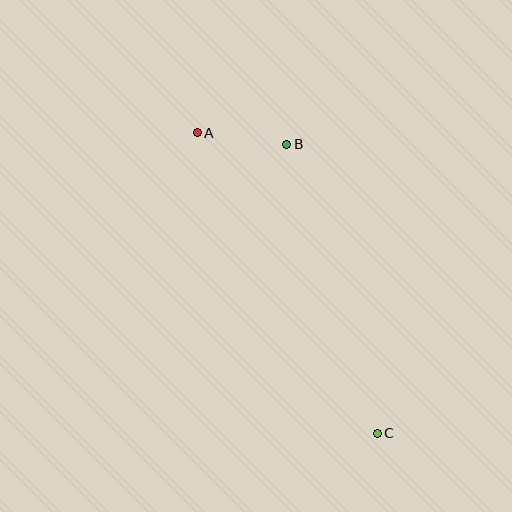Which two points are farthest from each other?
Points A and C are farthest from each other.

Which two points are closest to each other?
Points A and B are closest to each other.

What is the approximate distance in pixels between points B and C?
The distance between B and C is approximately 303 pixels.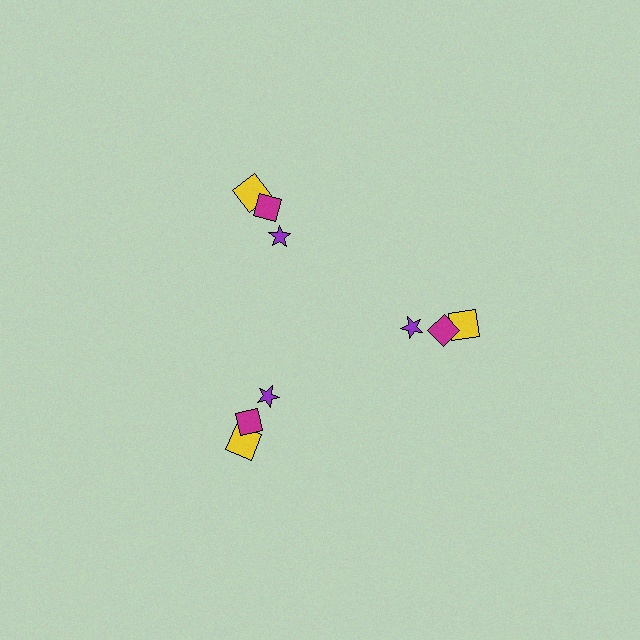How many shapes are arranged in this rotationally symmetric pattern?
There are 9 shapes, arranged in 3 groups of 3.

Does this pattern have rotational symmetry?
Yes, this pattern has 3-fold rotational symmetry. It looks the same after rotating 120 degrees around the center.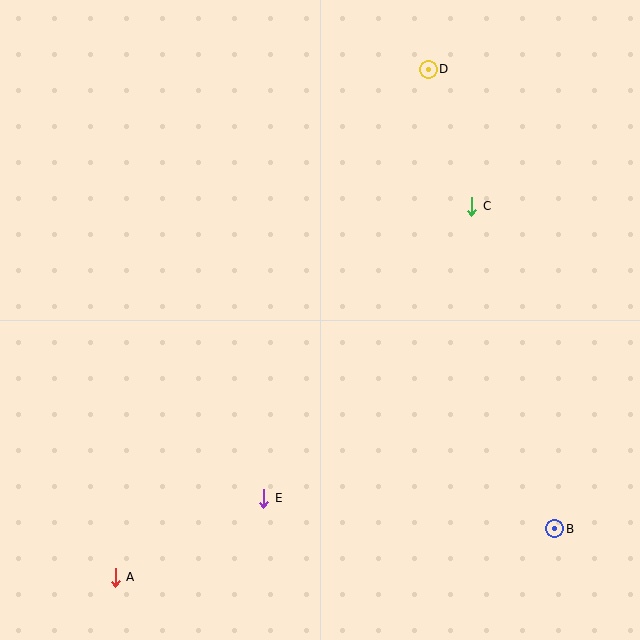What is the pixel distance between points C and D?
The distance between C and D is 144 pixels.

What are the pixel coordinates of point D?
Point D is at (428, 69).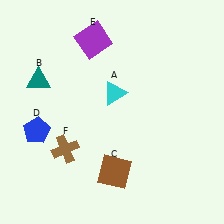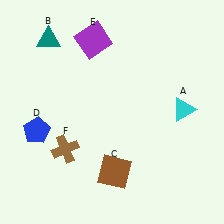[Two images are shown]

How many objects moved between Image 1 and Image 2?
2 objects moved between the two images.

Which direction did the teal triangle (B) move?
The teal triangle (B) moved up.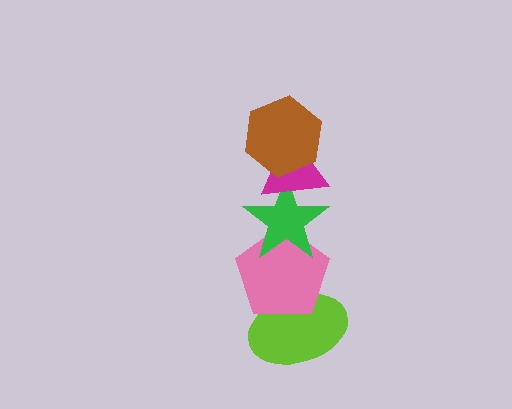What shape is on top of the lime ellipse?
The pink pentagon is on top of the lime ellipse.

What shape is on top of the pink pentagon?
The green star is on top of the pink pentagon.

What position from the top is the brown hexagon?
The brown hexagon is 1st from the top.